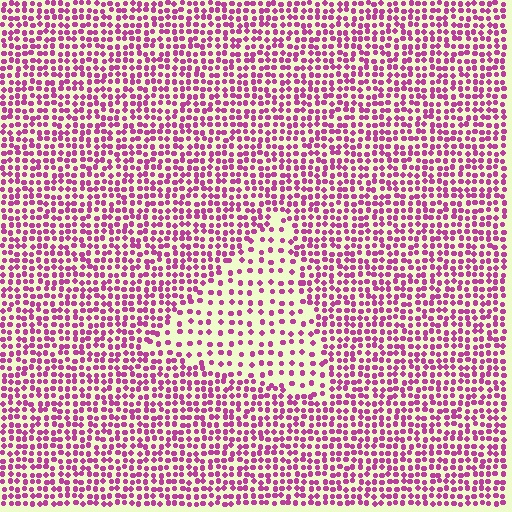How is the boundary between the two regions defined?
The boundary is defined by a change in element density (approximately 2.1x ratio). All elements are the same color, size, and shape.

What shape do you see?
I see a triangle.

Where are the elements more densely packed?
The elements are more densely packed outside the triangle boundary.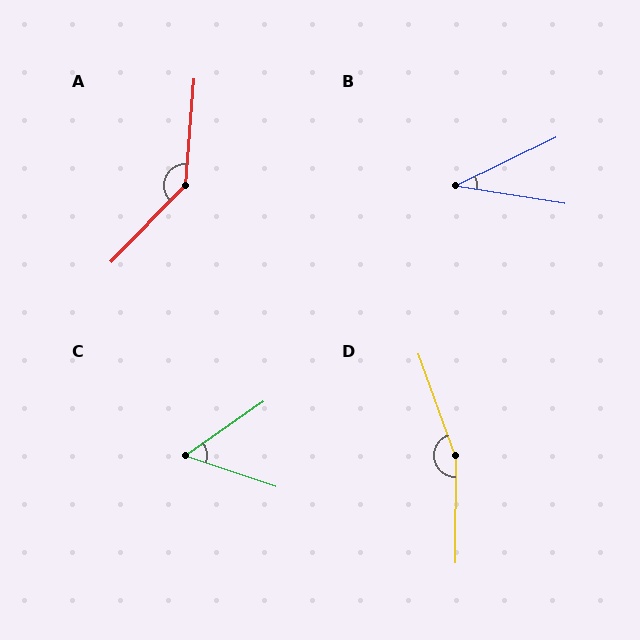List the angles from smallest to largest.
B (35°), C (53°), A (140°), D (160°).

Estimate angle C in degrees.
Approximately 53 degrees.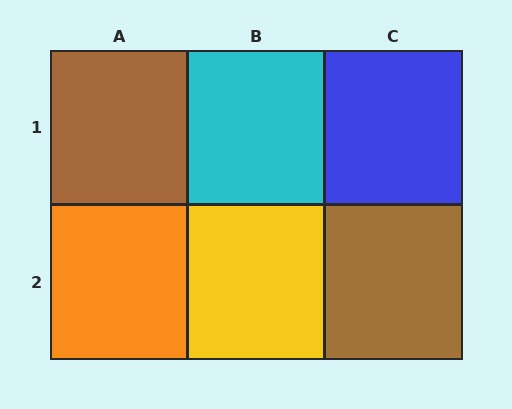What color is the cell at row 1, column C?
Blue.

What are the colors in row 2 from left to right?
Orange, yellow, brown.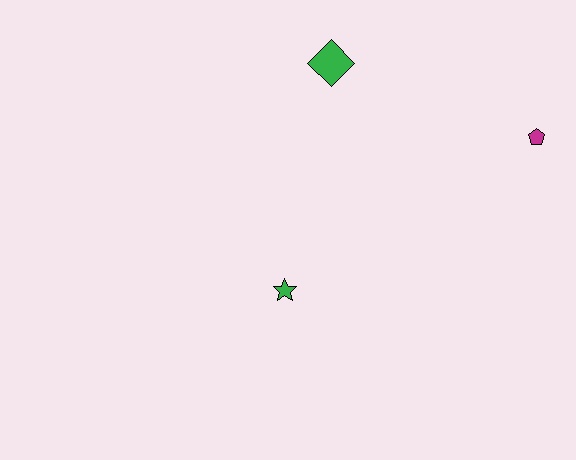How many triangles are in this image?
There are no triangles.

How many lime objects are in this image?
There are no lime objects.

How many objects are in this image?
There are 3 objects.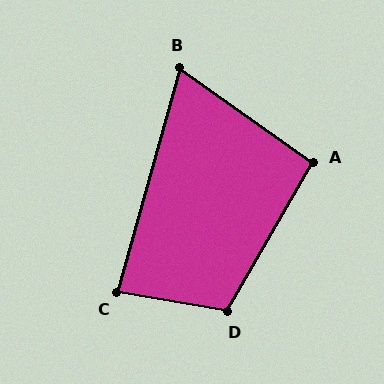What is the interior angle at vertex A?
Approximately 95 degrees (obtuse).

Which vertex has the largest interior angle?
D, at approximately 110 degrees.